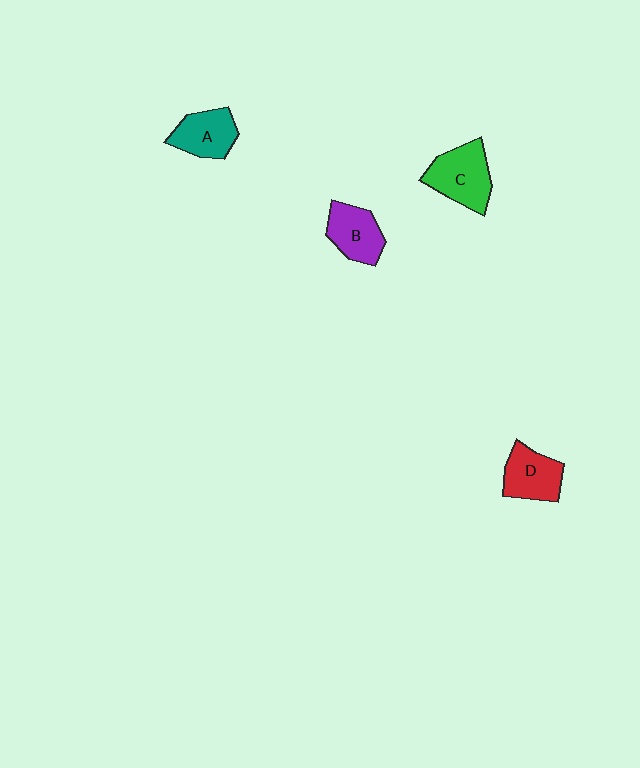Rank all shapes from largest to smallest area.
From largest to smallest: C (green), D (red), B (purple), A (teal).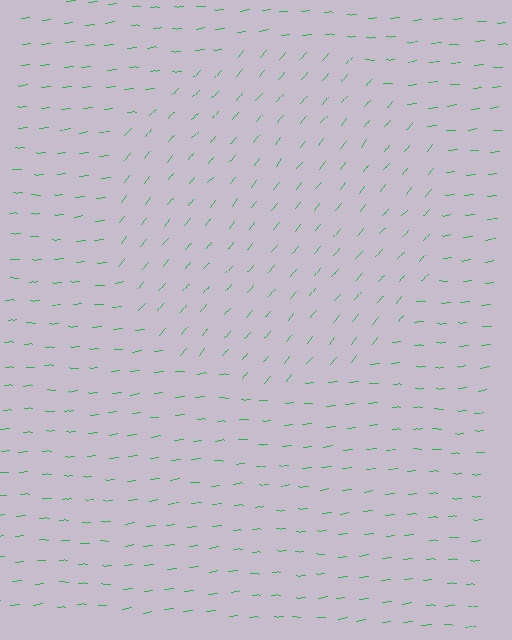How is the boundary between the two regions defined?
The boundary is defined purely by a change in line orientation (approximately 45 degrees difference). All lines are the same color and thickness.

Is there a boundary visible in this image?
Yes, there is a texture boundary formed by a change in line orientation.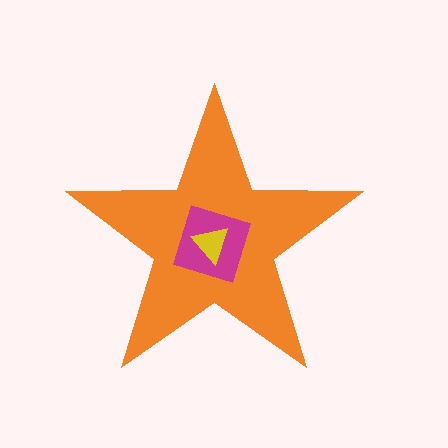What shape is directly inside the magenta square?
The yellow triangle.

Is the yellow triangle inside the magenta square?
Yes.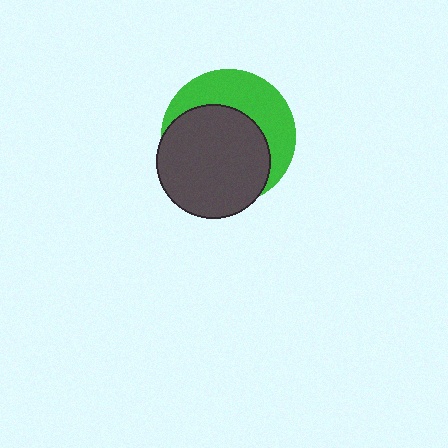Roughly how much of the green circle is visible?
A small part of it is visible (roughly 41%).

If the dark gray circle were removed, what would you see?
You would see the complete green circle.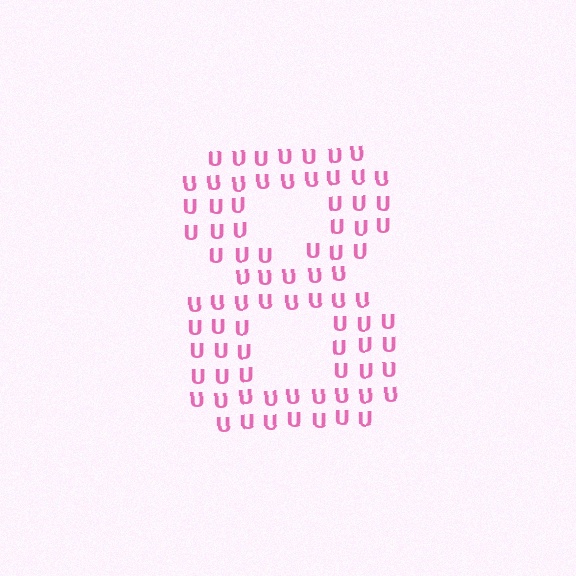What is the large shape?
The large shape is the digit 8.